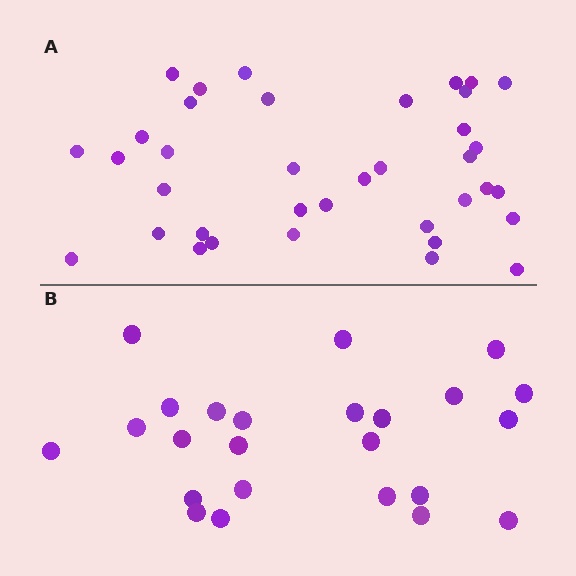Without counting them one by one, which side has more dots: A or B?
Region A (the top region) has more dots.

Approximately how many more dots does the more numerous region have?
Region A has approximately 15 more dots than region B.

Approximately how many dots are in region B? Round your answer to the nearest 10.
About 20 dots. (The exact count is 24, which rounds to 20.)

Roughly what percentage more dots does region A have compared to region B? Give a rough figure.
About 55% more.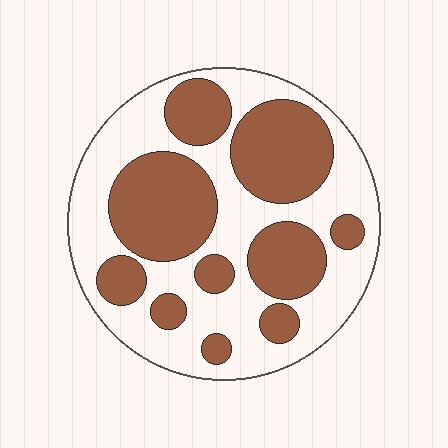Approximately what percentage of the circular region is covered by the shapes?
Approximately 45%.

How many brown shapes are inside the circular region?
10.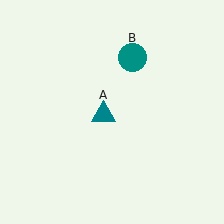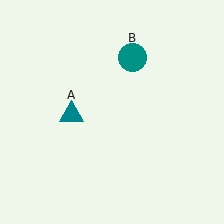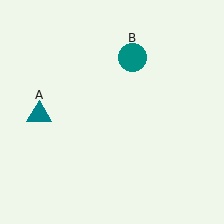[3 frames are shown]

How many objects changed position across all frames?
1 object changed position: teal triangle (object A).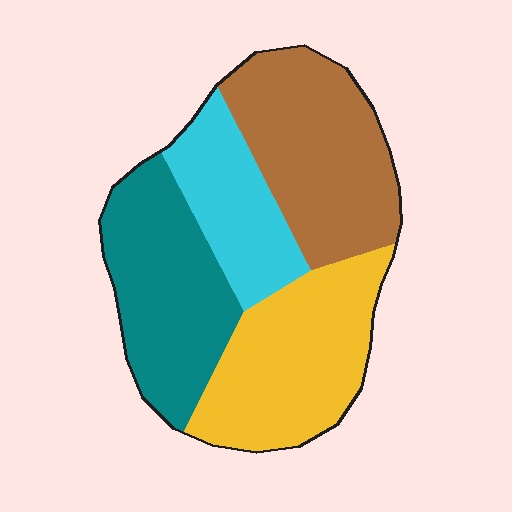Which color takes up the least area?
Cyan, at roughly 15%.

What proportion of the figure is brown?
Brown covers around 30% of the figure.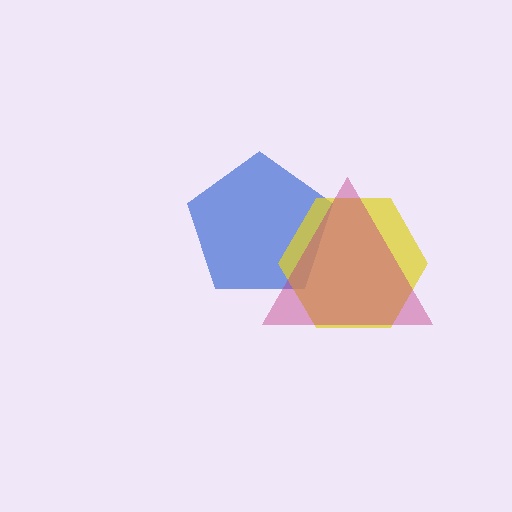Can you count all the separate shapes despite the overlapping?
Yes, there are 3 separate shapes.